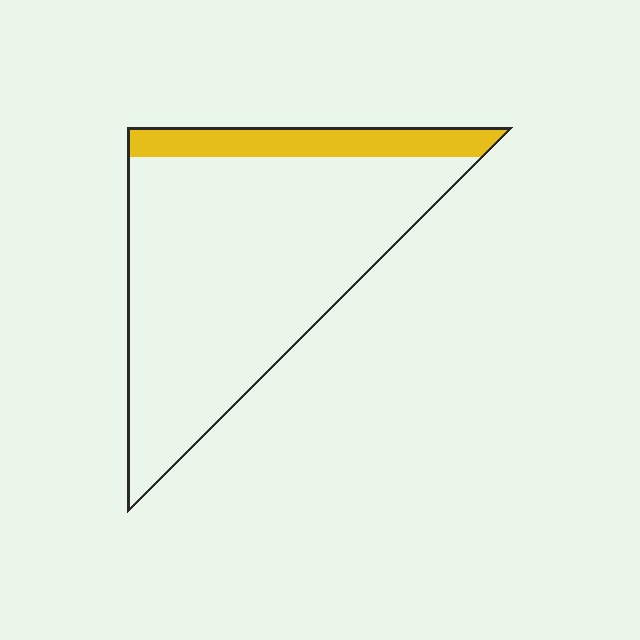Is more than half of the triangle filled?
No.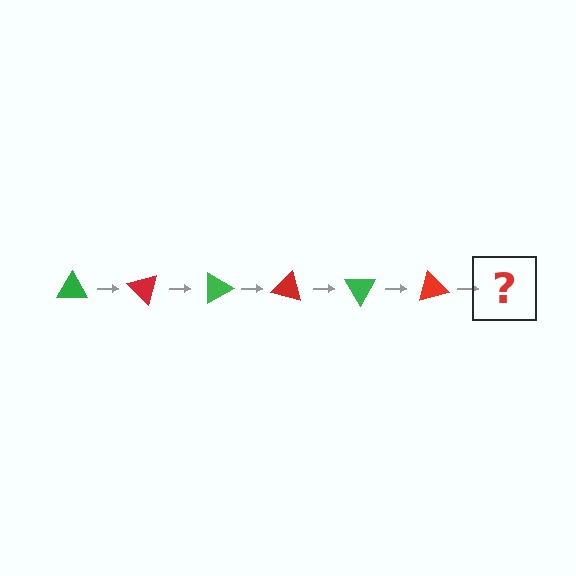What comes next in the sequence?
The next element should be a green triangle, rotated 270 degrees from the start.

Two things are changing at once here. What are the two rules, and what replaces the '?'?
The two rules are that it rotates 45 degrees each step and the color cycles through green and red. The '?' should be a green triangle, rotated 270 degrees from the start.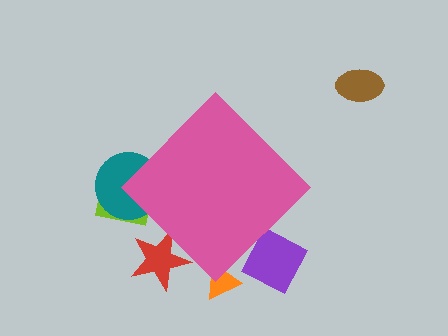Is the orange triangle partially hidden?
Yes, the orange triangle is partially hidden behind the pink diamond.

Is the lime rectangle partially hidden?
Yes, the lime rectangle is partially hidden behind the pink diamond.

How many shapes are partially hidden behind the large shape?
5 shapes are partially hidden.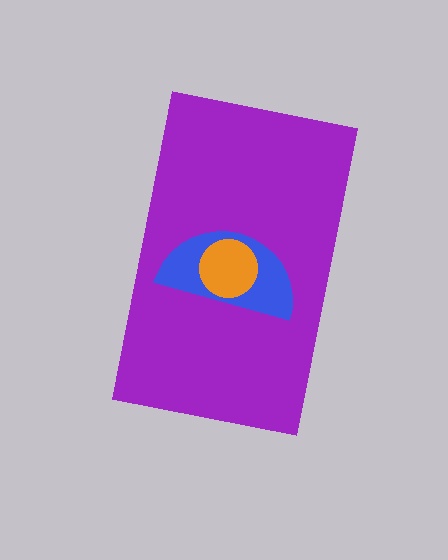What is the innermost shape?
The orange circle.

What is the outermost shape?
The purple rectangle.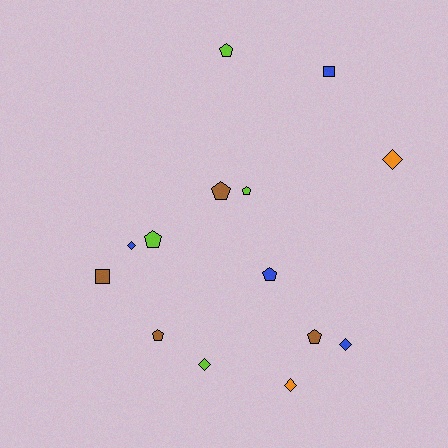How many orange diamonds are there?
There are 2 orange diamonds.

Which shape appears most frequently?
Pentagon, with 7 objects.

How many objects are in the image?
There are 14 objects.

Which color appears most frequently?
Brown, with 4 objects.